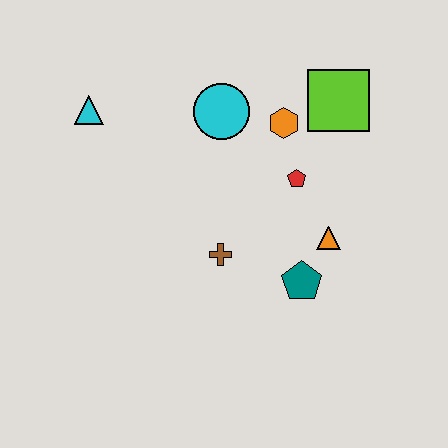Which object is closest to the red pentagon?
The orange hexagon is closest to the red pentagon.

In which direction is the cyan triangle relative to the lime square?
The cyan triangle is to the left of the lime square.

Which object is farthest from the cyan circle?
The teal pentagon is farthest from the cyan circle.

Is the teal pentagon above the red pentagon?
No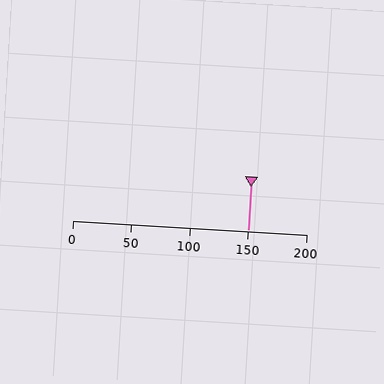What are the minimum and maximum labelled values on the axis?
The axis runs from 0 to 200.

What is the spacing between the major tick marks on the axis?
The major ticks are spaced 50 apart.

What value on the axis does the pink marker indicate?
The marker indicates approximately 150.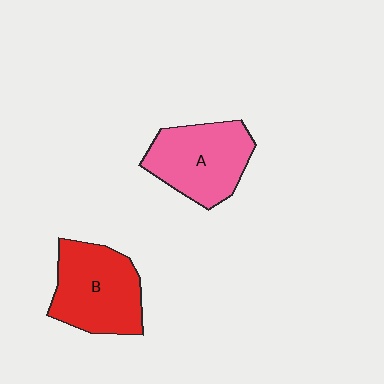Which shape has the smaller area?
Shape A (pink).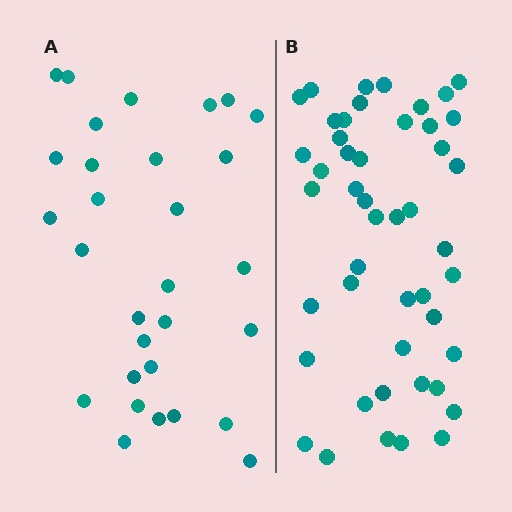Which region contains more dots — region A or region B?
Region B (the right region) has more dots.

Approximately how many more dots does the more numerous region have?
Region B has approximately 15 more dots than region A.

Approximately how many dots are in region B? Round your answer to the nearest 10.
About 50 dots. (The exact count is 47, which rounds to 50.)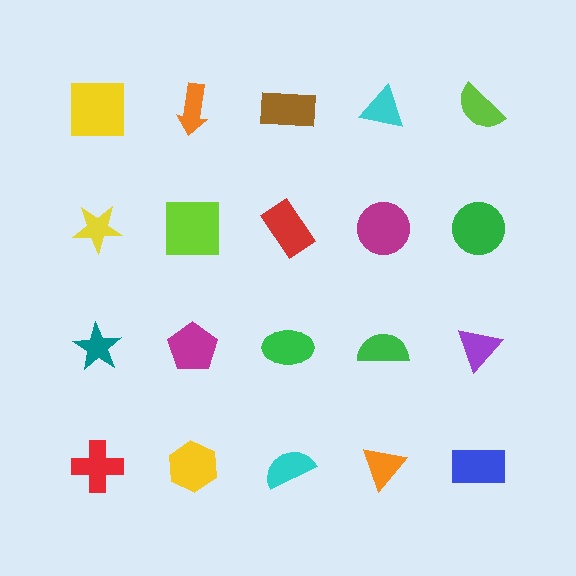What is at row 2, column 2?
A lime square.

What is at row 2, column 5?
A green circle.